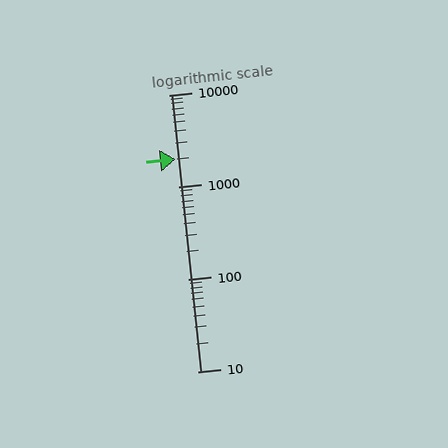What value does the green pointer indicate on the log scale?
The pointer indicates approximately 2000.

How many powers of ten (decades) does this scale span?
The scale spans 3 decades, from 10 to 10000.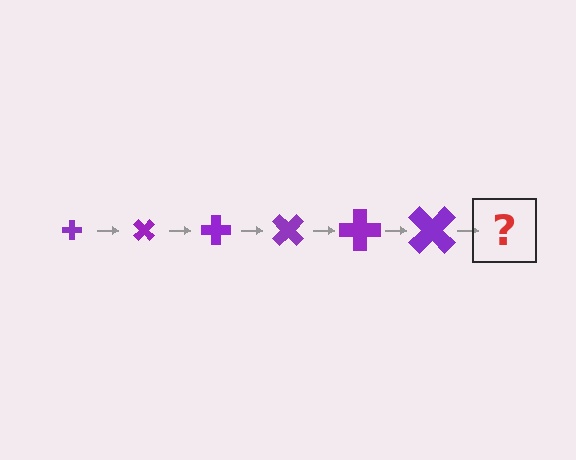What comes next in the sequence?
The next element should be a cross, larger than the previous one and rotated 270 degrees from the start.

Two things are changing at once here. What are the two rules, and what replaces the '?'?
The two rules are that the cross grows larger each step and it rotates 45 degrees each step. The '?' should be a cross, larger than the previous one and rotated 270 degrees from the start.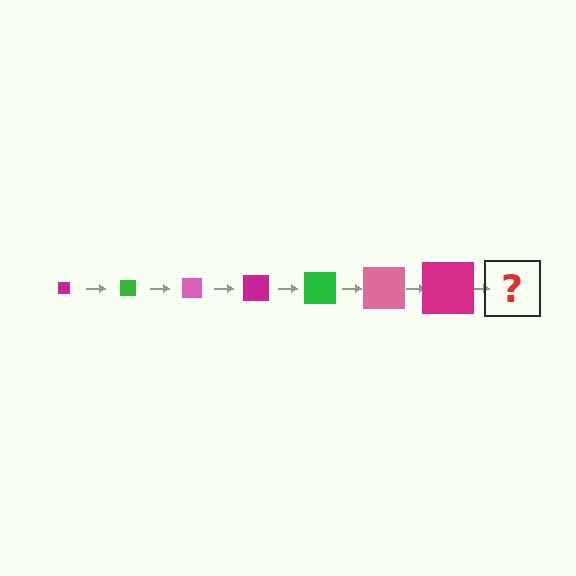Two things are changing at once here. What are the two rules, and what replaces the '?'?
The two rules are that the square grows larger each step and the color cycles through magenta, green, and pink. The '?' should be a green square, larger than the previous one.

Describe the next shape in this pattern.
It should be a green square, larger than the previous one.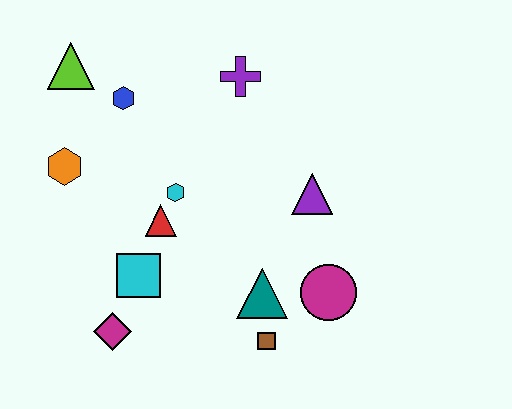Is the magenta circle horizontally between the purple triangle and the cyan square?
No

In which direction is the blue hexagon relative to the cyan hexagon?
The blue hexagon is above the cyan hexagon.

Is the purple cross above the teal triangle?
Yes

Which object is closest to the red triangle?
The cyan hexagon is closest to the red triangle.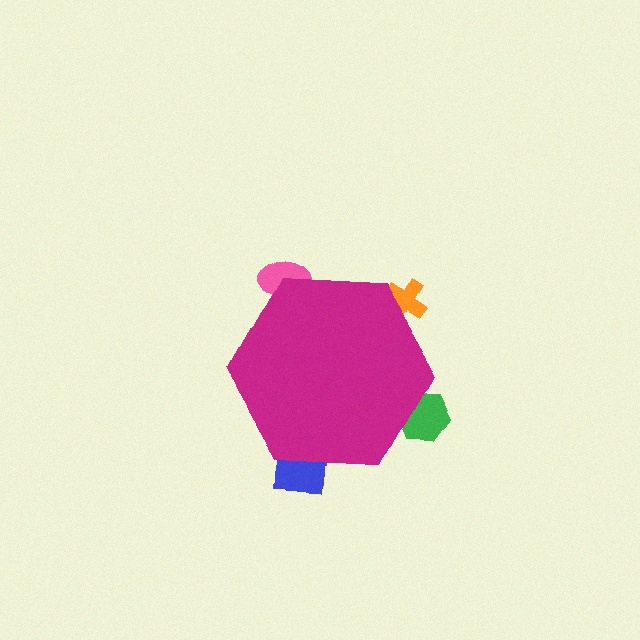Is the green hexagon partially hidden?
Yes, the green hexagon is partially hidden behind the magenta hexagon.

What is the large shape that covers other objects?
A magenta hexagon.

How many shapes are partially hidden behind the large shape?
4 shapes are partially hidden.